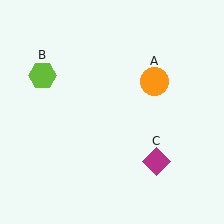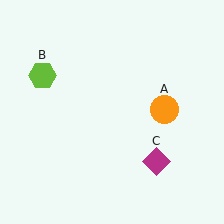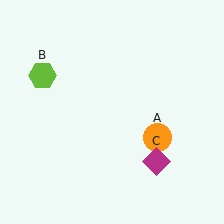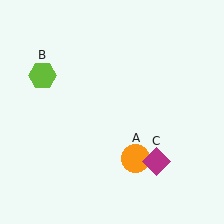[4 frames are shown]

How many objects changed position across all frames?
1 object changed position: orange circle (object A).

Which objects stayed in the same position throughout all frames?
Lime hexagon (object B) and magenta diamond (object C) remained stationary.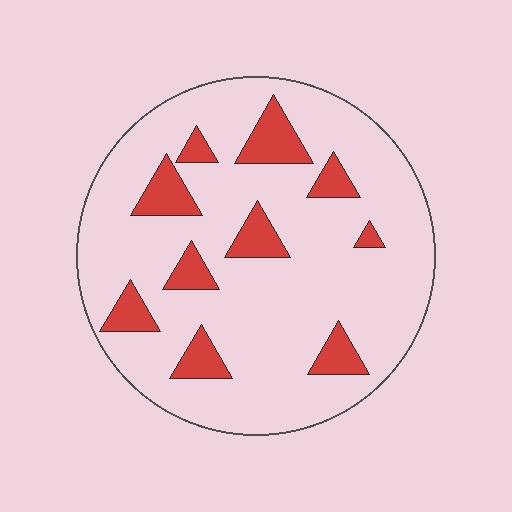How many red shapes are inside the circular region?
10.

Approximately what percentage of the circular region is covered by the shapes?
Approximately 15%.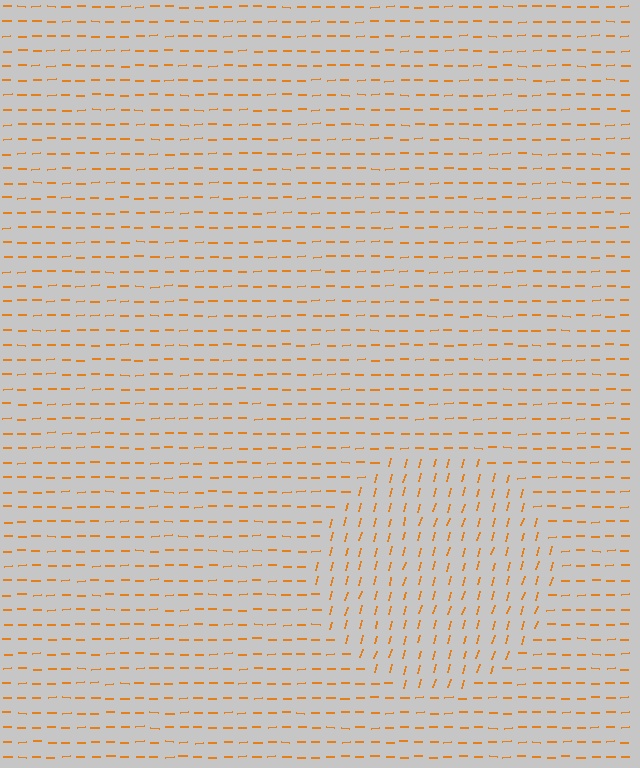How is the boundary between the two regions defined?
The boundary is defined purely by a change in line orientation (approximately 73 degrees difference). All lines are the same color and thickness.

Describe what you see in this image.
The image is filled with small orange line segments. A circle region in the image has lines oriented differently from the surrounding lines, creating a visible texture boundary.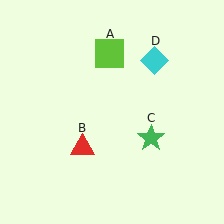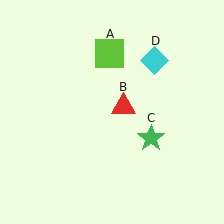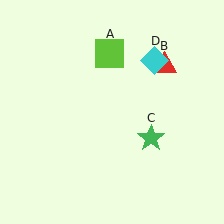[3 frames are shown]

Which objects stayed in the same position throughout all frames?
Lime square (object A) and green star (object C) and cyan diamond (object D) remained stationary.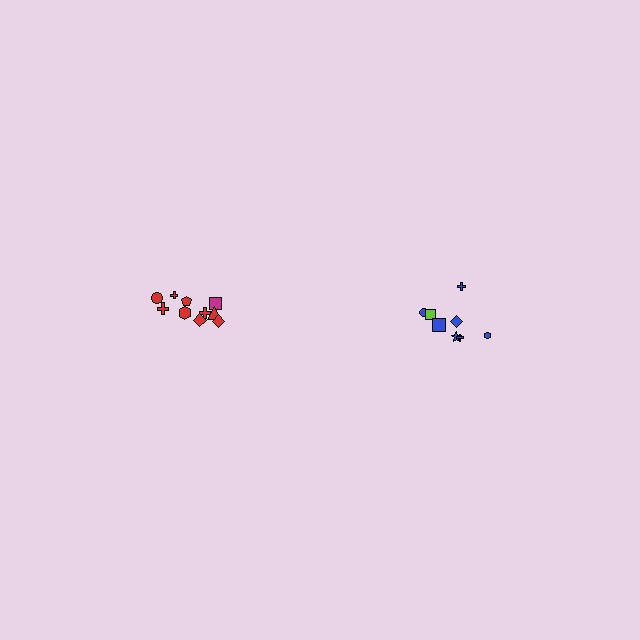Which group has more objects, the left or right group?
The left group.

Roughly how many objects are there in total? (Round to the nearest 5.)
Roughly 20 objects in total.